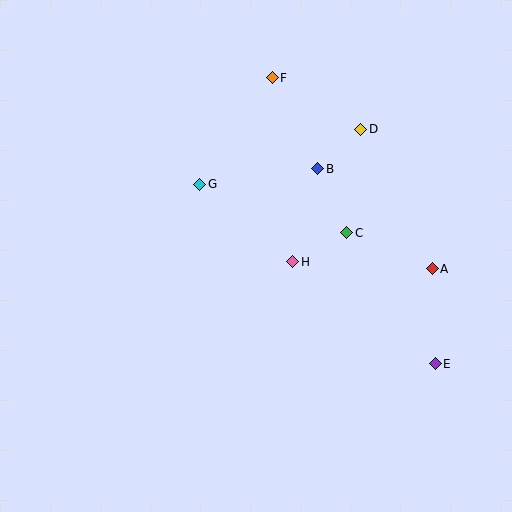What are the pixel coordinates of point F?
Point F is at (272, 78).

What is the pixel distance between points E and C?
The distance between E and C is 158 pixels.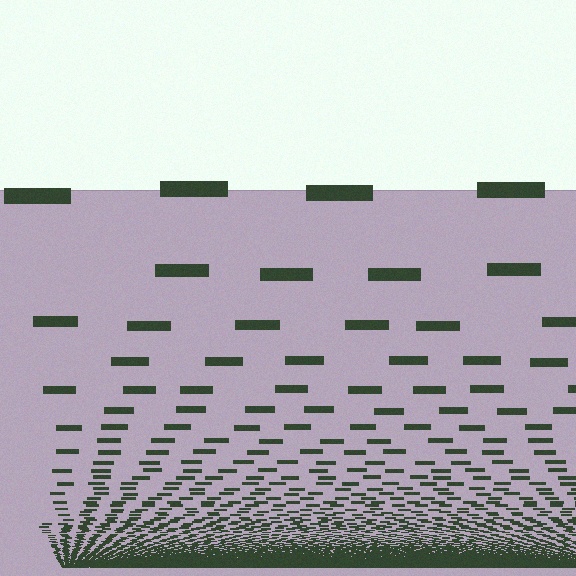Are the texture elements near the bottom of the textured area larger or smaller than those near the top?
Smaller. The gradient is inverted — elements near the bottom are smaller and denser.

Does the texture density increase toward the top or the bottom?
Density increases toward the bottom.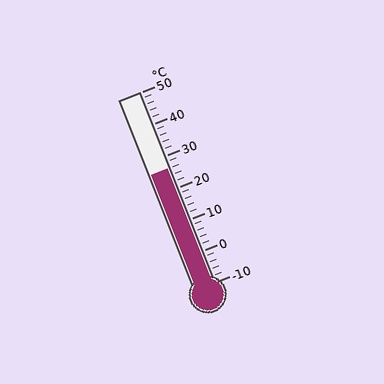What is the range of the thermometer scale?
The thermometer scale ranges from -10°C to 50°C.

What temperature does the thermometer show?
The thermometer shows approximately 26°C.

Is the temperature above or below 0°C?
The temperature is above 0°C.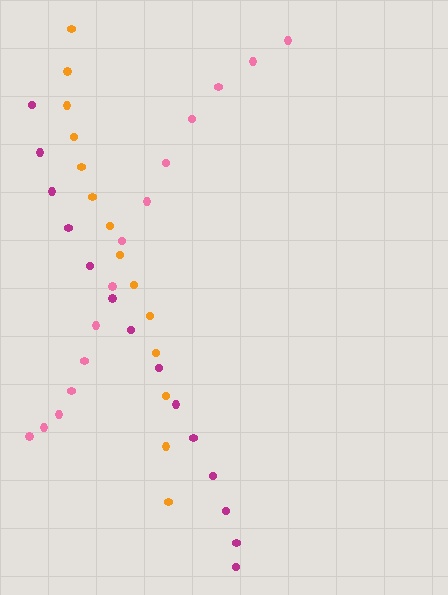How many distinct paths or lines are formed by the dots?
There are 3 distinct paths.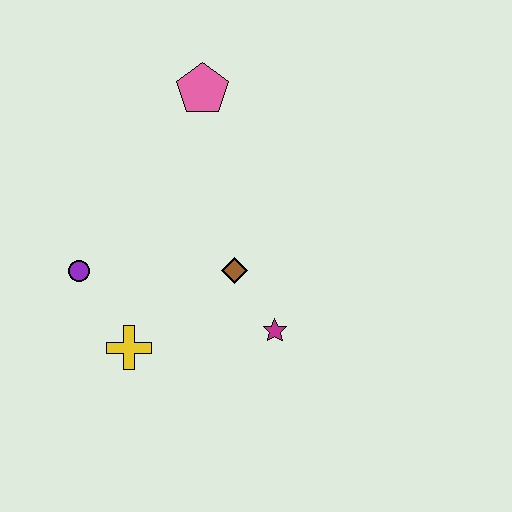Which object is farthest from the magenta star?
The pink pentagon is farthest from the magenta star.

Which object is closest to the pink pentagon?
The brown diamond is closest to the pink pentagon.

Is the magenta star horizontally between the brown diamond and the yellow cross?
No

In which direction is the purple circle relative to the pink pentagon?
The purple circle is below the pink pentagon.